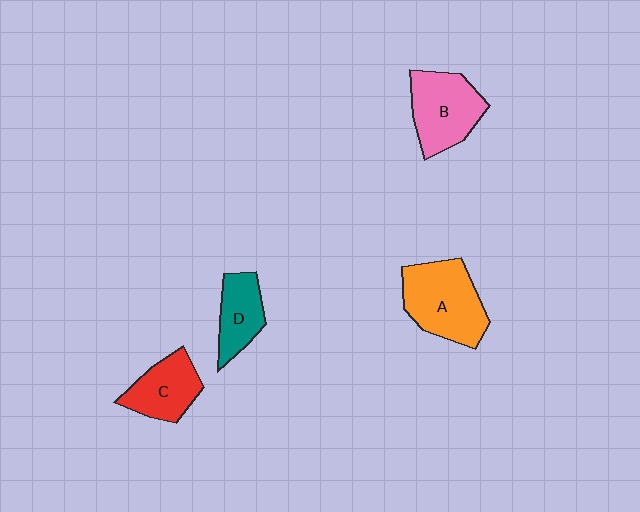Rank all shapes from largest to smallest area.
From largest to smallest: A (orange), B (pink), C (red), D (teal).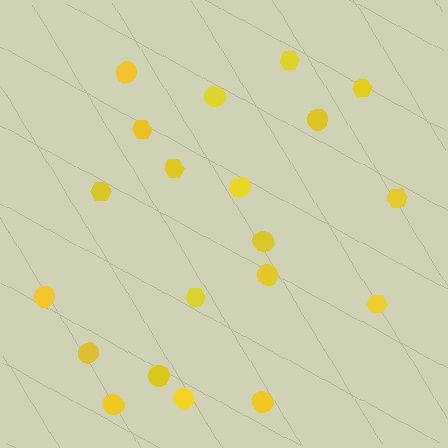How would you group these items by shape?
There are 2 groups: one group of circles (12) and one group of hexagons (8).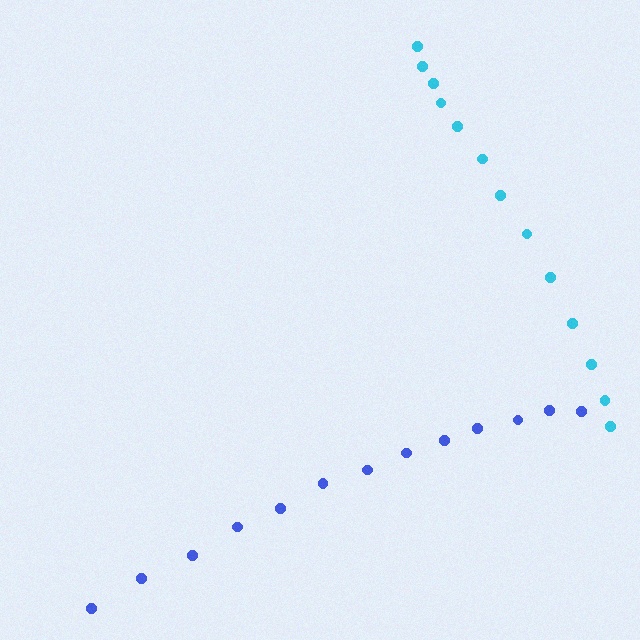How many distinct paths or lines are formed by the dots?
There are 2 distinct paths.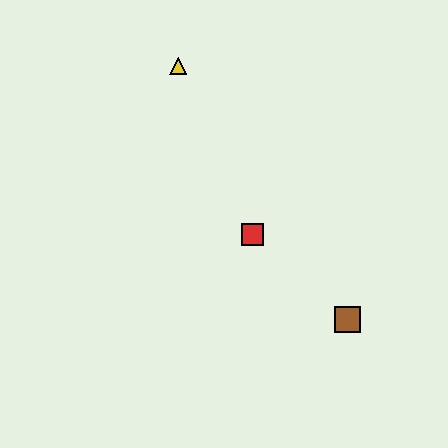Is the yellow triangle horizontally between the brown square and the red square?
No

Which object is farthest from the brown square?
The yellow triangle is farthest from the brown square.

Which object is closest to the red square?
The brown square is closest to the red square.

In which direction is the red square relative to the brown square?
The red square is to the left of the brown square.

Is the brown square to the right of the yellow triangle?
Yes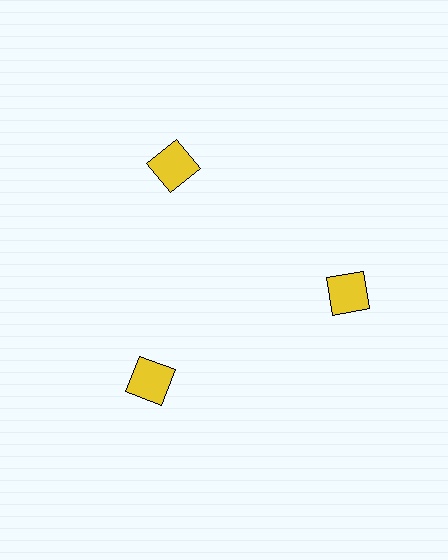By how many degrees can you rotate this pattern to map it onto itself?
The pattern maps onto itself every 120 degrees of rotation.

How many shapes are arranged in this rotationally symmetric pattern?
There are 3 shapes, arranged in 3 groups of 1.